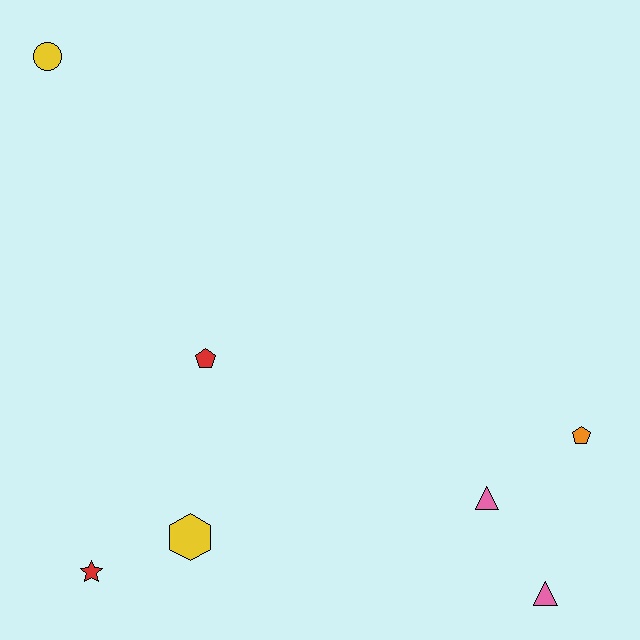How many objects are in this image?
There are 7 objects.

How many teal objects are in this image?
There are no teal objects.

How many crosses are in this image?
There are no crosses.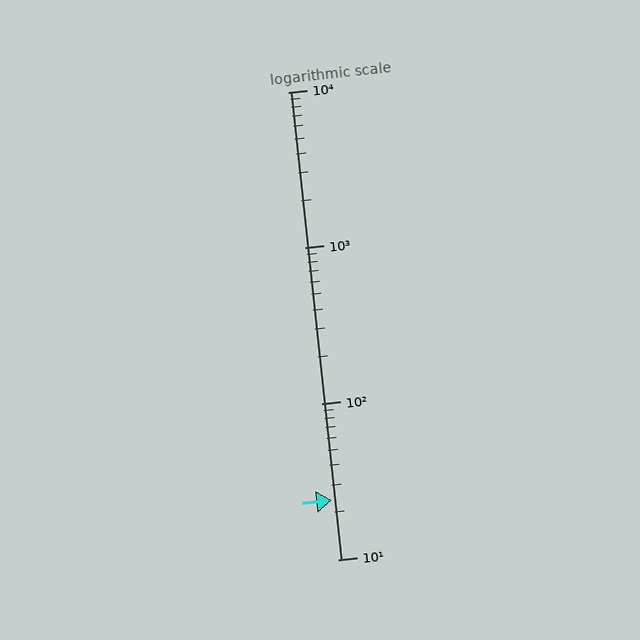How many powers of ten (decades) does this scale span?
The scale spans 3 decades, from 10 to 10000.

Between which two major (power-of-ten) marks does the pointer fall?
The pointer is between 10 and 100.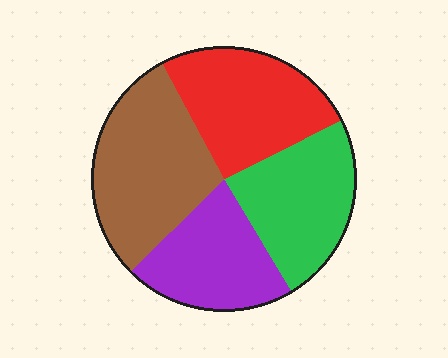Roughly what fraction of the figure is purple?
Purple covers 21% of the figure.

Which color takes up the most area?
Brown, at roughly 30%.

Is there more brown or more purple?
Brown.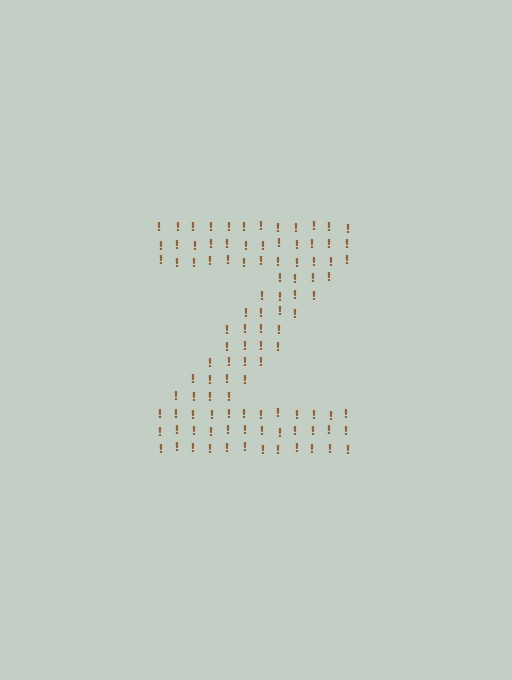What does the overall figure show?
The overall figure shows the letter Z.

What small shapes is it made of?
It is made of small exclamation marks.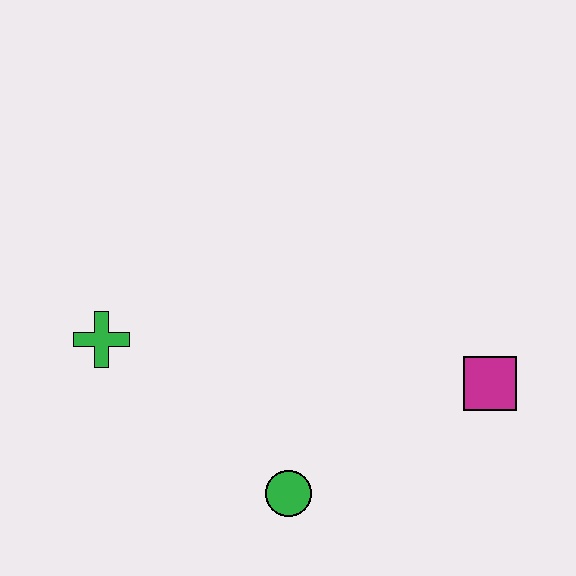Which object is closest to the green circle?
The magenta square is closest to the green circle.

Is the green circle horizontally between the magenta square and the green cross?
Yes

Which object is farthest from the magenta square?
The green cross is farthest from the magenta square.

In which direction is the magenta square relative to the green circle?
The magenta square is to the right of the green circle.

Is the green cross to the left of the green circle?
Yes